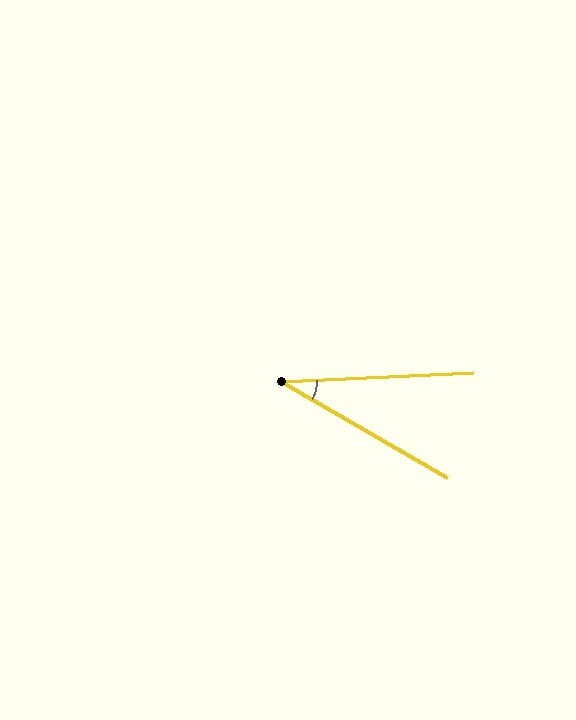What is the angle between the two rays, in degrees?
Approximately 33 degrees.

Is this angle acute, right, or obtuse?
It is acute.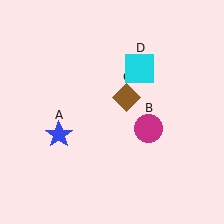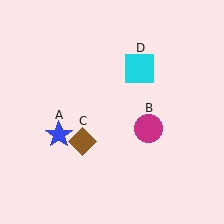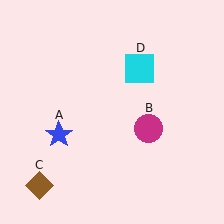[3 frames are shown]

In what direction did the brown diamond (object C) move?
The brown diamond (object C) moved down and to the left.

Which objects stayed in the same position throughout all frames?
Blue star (object A) and magenta circle (object B) and cyan square (object D) remained stationary.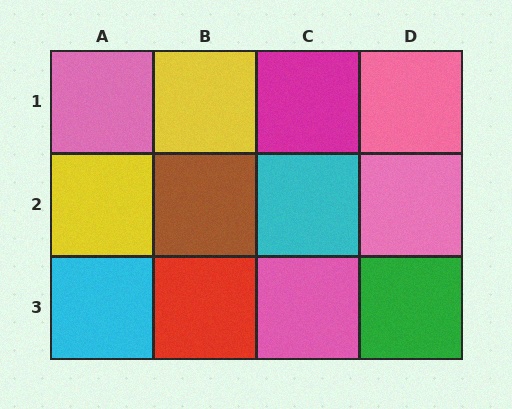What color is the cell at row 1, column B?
Yellow.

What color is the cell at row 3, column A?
Cyan.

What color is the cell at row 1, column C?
Magenta.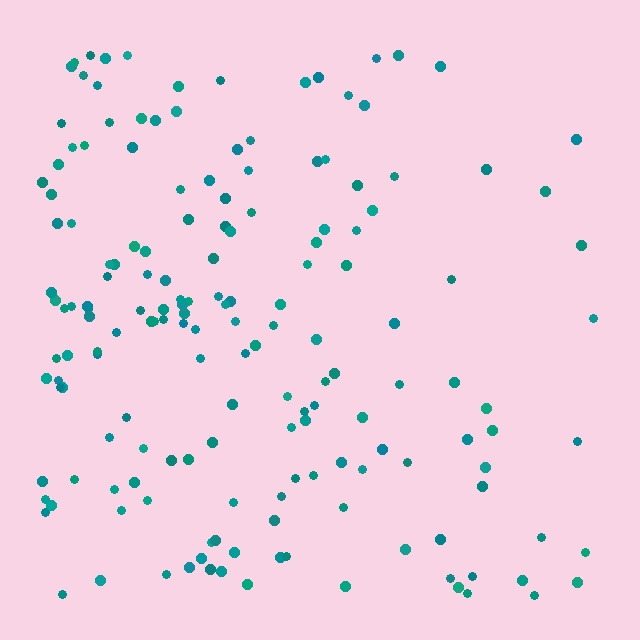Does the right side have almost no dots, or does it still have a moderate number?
Still a moderate number, just noticeably fewer than the left.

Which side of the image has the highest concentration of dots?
The left.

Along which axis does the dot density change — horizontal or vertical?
Horizontal.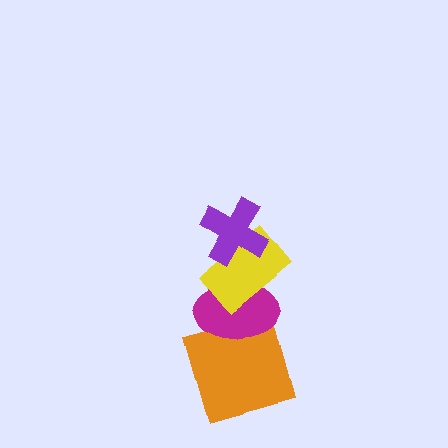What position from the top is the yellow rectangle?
The yellow rectangle is 2nd from the top.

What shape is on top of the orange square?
The magenta ellipse is on top of the orange square.